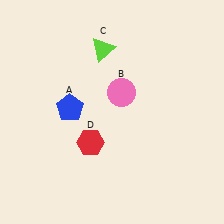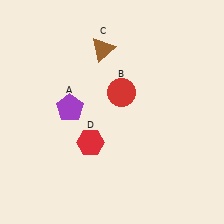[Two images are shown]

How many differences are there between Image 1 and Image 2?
There are 3 differences between the two images.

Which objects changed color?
A changed from blue to purple. B changed from pink to red. C changed from lime to brown.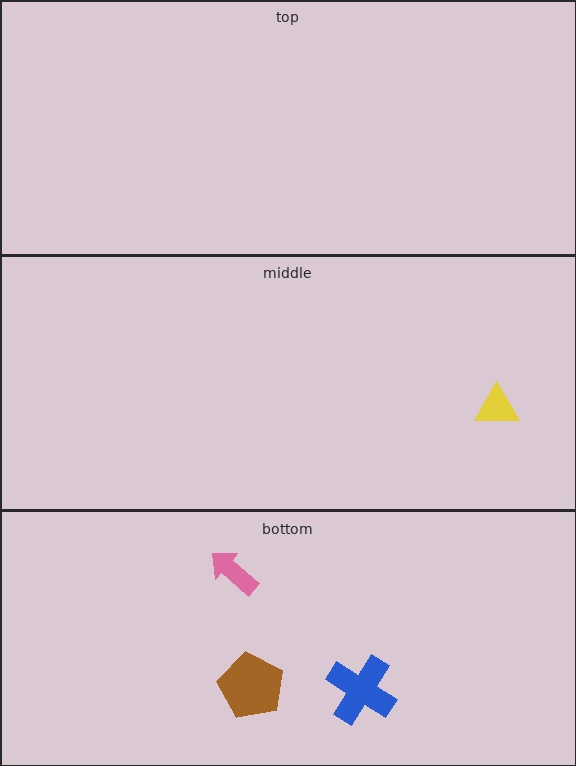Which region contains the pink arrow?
The bottom region.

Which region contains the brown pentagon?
The bottom region.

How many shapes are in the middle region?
1.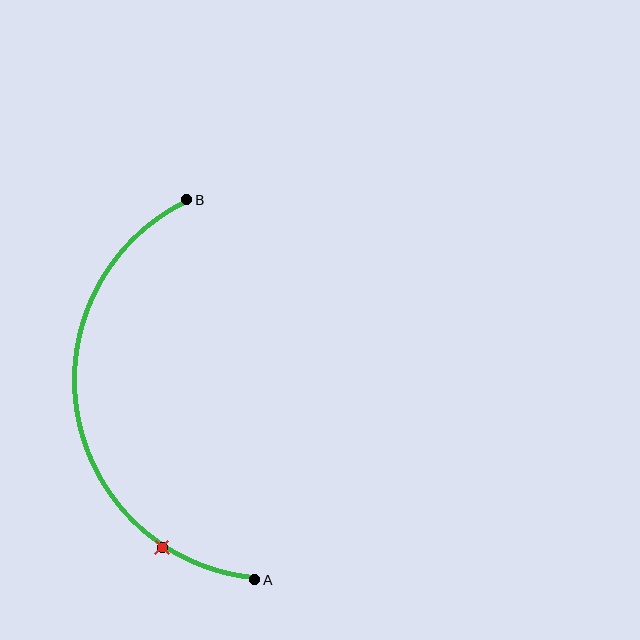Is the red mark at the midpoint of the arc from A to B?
No. The red mark lies on the arc but is closer to endpoint A. The arc midpoint would be at the point on the curve equidistant along the arc from both A and B.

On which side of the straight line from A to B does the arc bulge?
The arc bulges to the left of the straight line connecting A and B.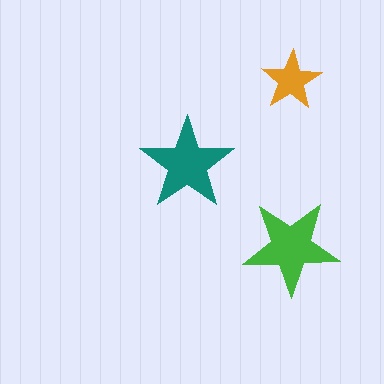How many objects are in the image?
There are 3 objects in the image.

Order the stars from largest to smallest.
the green one, the teal one, the orange one.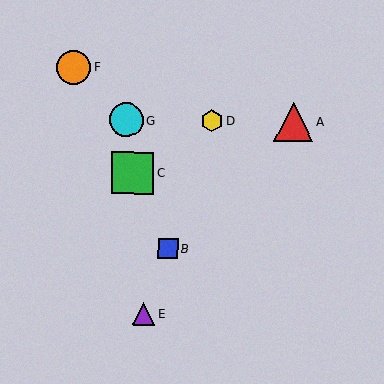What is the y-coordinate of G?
Object G is at y≈120.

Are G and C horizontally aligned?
No, G is at y≈120 and C is at y≈173.